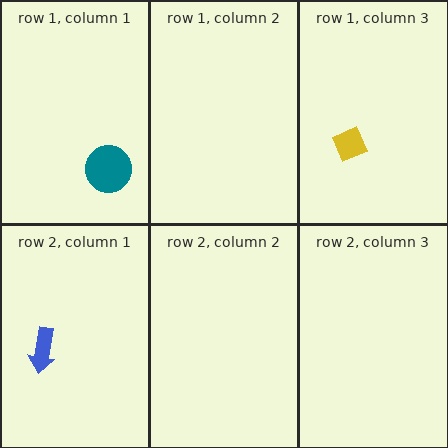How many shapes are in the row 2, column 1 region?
1.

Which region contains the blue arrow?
The row 2, column 1 region.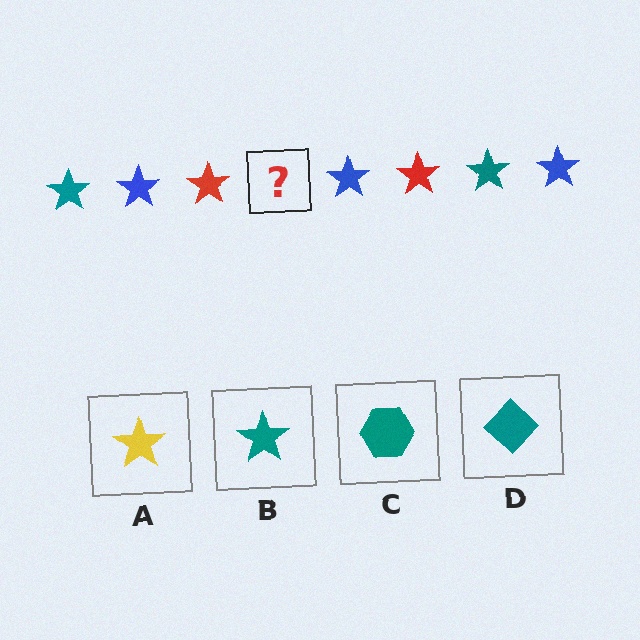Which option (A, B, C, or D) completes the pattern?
B.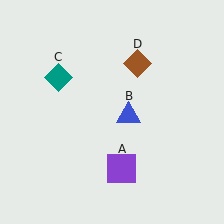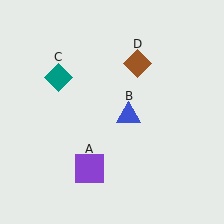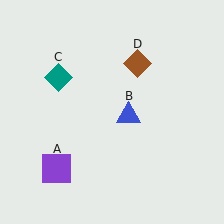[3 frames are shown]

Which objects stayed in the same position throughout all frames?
Blue triangle (object B) and teal diamond (object C) and brown diamond (object D) remained stationary.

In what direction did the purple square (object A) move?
The purple square (object A) moved left.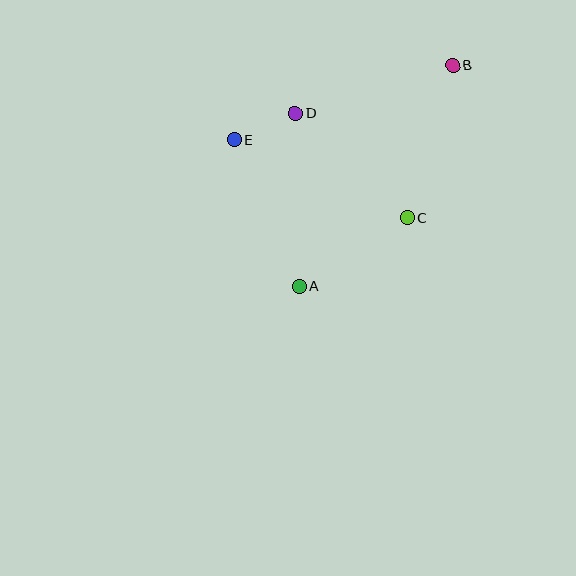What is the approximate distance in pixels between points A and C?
The distance between A and C is approximately 128 pixels.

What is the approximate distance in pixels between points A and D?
The distance between A and D is approximately 173 pixels.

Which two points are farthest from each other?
Points A and B are farthest from each other.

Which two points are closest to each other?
Points D and E are closest to each other.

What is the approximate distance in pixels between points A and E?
The distance between A and E is approximately 160 pixels.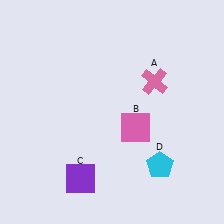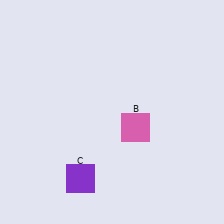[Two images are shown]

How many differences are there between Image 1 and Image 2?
There are 2 differences between the two images.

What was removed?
The cyan pentagon (D), the pink cross (A) were removed in Image 2.